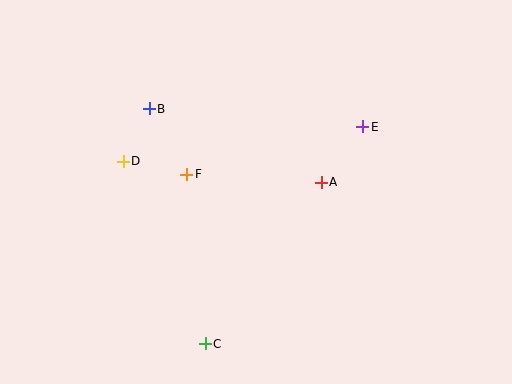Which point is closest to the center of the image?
Point A at (321, 182) is closest to the center.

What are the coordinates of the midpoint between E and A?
The midpoint between E and A is at (342, 154).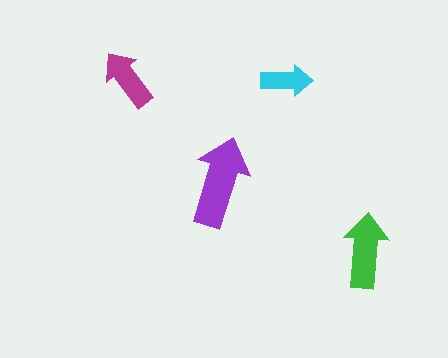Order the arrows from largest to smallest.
the purple one, the green one, the magenta one, the cyan one.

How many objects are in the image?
There are 4 objects in the image.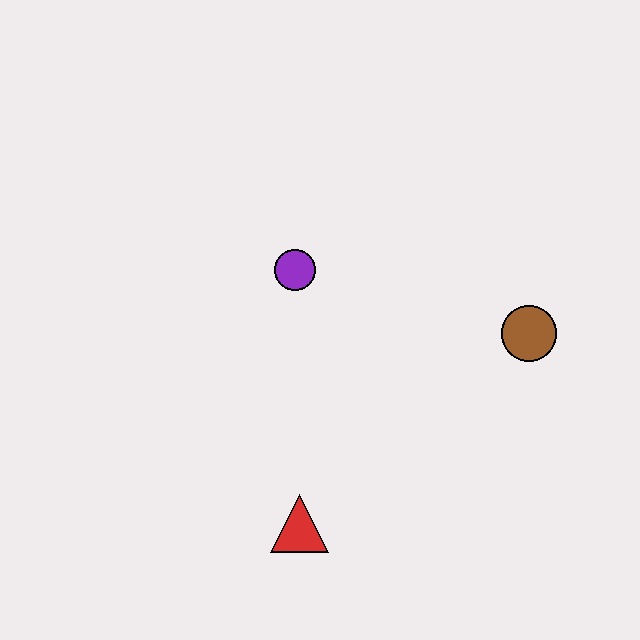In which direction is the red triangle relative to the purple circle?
The red triangle is below the purple circle.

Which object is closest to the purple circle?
The brown circle is closest to the purple circle.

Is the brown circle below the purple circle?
Yes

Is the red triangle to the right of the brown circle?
No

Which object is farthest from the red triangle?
The brown circle is farthest from the red triangle.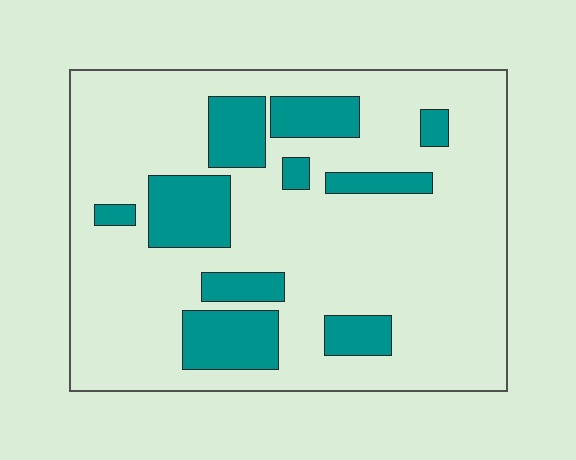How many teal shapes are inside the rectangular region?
10.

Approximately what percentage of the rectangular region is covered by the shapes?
Approximately 20%.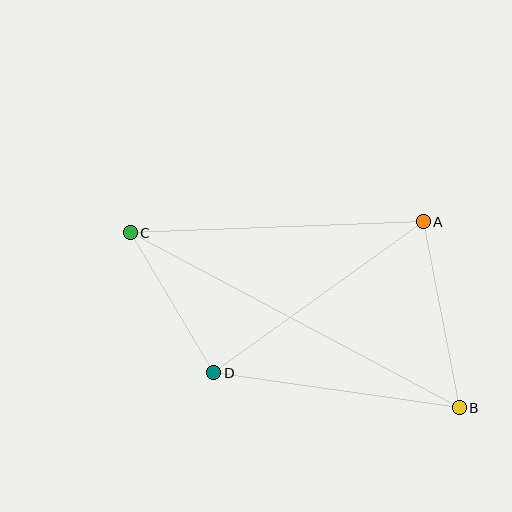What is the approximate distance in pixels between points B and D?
The distance between B and D is approximately 248 pixels.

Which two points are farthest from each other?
Points B and C are farthest from each other.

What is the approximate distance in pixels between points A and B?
The distance between A and B is approximately 189 pixels.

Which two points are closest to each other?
Points C and D are closest to each other.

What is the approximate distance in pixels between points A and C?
The distance between A and C is approximately 293 pixels.